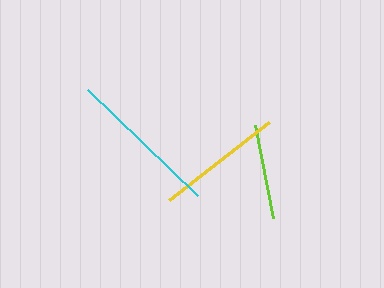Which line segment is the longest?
The cyan line is the longest at approximately 153 pixels.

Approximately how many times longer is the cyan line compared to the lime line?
The cyan line is approximately 1.6 times the length of the lime line.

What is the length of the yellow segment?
The yellow segment is approximately 127 pixels long.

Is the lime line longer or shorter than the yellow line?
The yellow line is longer than the lime line.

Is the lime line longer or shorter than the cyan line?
The cyan line is longer than the lime line.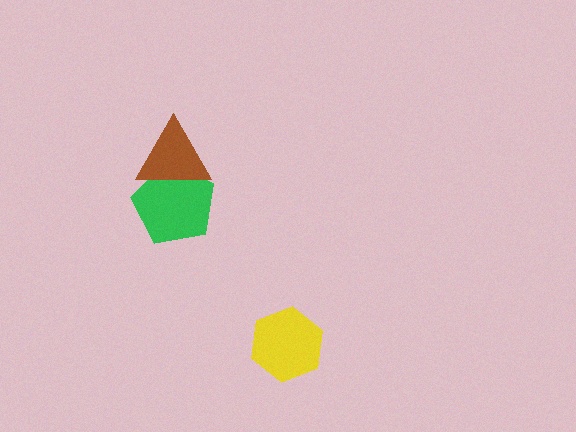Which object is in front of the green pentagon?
The brown triangle is in front of the green pentagon.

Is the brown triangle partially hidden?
No, no other shape covers it.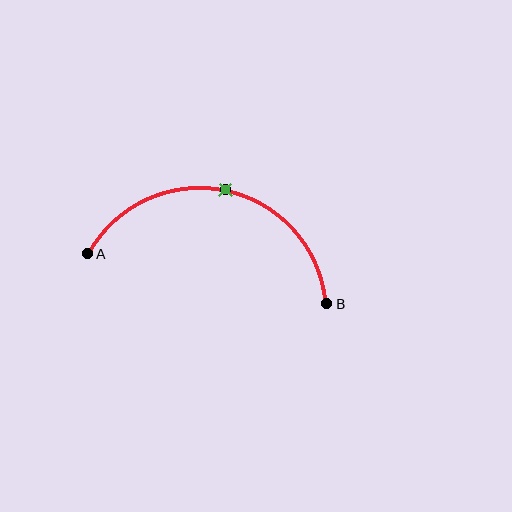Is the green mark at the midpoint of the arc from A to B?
Yes. The green mark lies on the arc at equal arc-length from both A and B — it is the arc midpoint.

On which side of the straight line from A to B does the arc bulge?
The arc bulges above the straight line connecting A and B.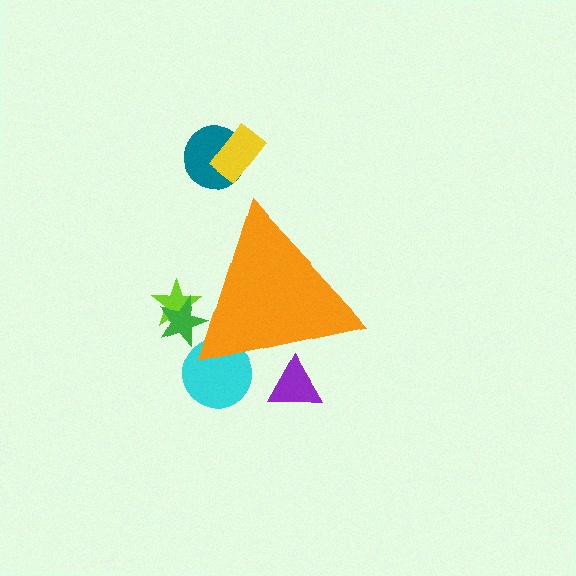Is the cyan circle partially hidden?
Yes, the cyan circle is partially hidden behind the orange triangle.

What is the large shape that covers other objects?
An orange triangle.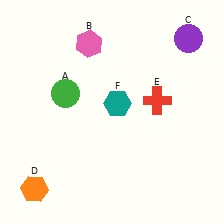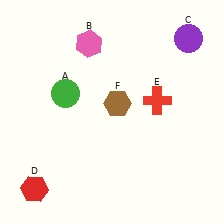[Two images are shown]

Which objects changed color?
D changed from orange to red. F changed from teal to brown.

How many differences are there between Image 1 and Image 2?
There are 2 differences between the two images.